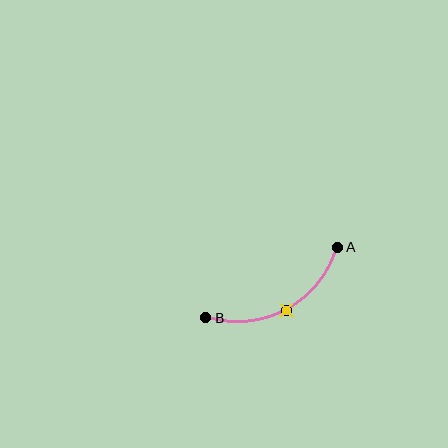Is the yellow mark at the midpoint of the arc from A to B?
Yes. The yellow mark lies on the arc at equal arc-length from both A and B — it is the arc midpoint.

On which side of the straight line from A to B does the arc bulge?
The arc bulges below the straight line connecting A and B.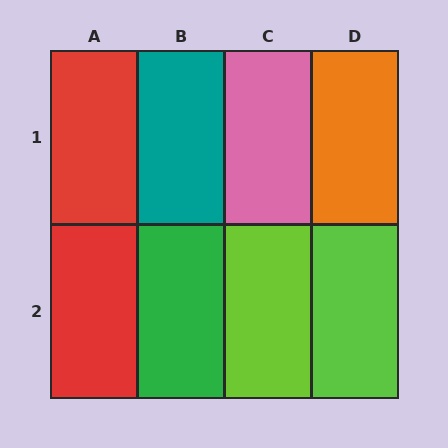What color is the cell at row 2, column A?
Red.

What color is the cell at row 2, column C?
Lime.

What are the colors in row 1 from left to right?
Red, teal, pink, orange.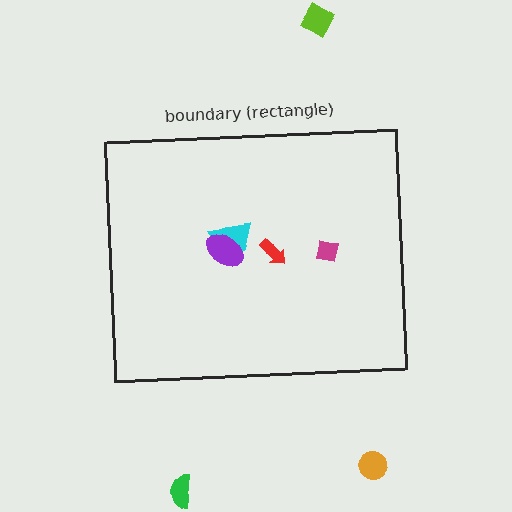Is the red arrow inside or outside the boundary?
Inside.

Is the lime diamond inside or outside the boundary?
Outside.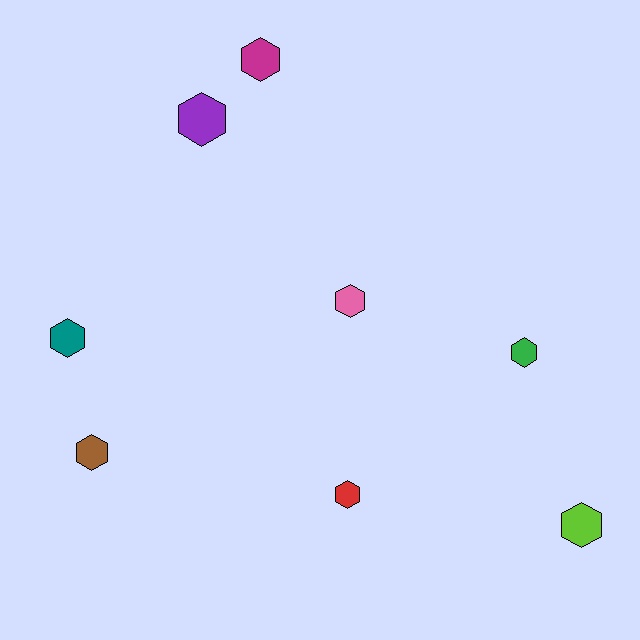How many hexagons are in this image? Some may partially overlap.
There are 8 hexagons.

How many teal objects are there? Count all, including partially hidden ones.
There is 1 teal object.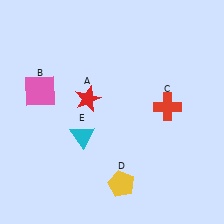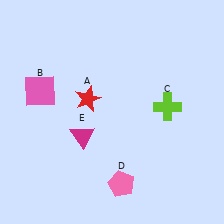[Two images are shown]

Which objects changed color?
C changed from red to lime. D changed from yellow to pink. E changed from cyan to magenta.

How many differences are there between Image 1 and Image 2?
There are 3 differences between the two images.